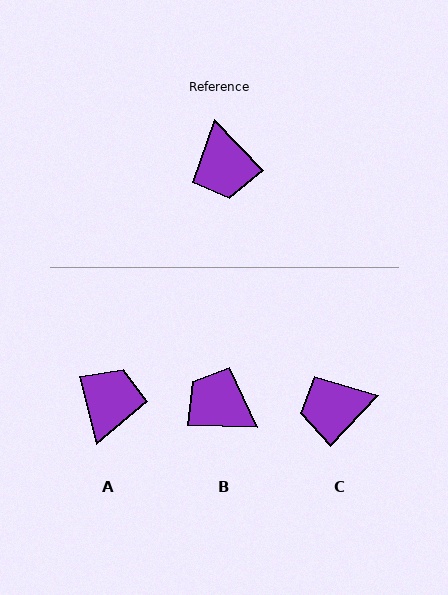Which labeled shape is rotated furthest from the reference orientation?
A, about 150 degrees away.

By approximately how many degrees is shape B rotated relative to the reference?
Approximately 136 degrees clockwise.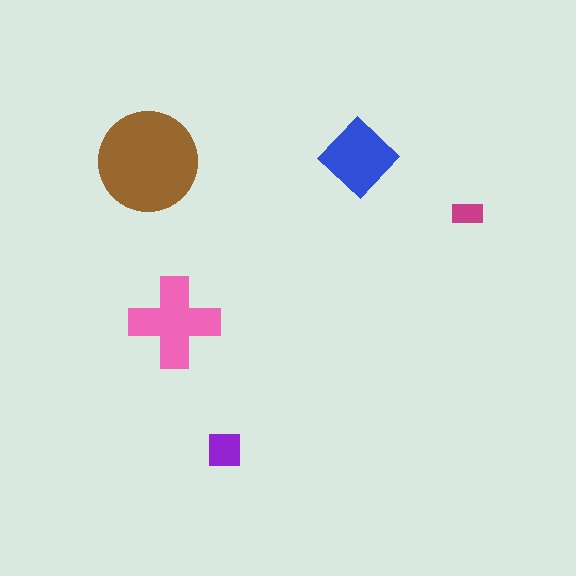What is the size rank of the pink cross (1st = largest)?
2nd.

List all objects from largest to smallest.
The brown circle, the pink cross, the blue diamond, the purple square, the magenta rectangle.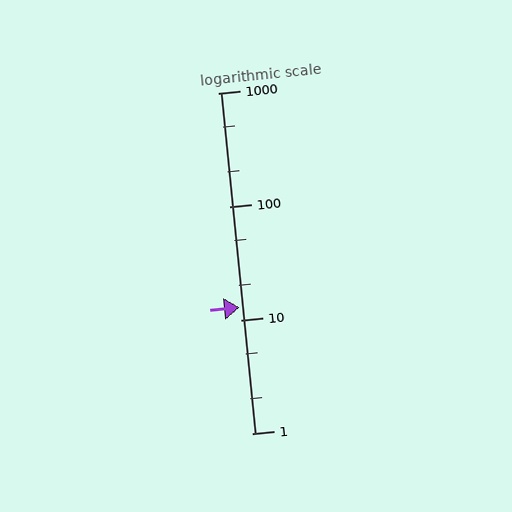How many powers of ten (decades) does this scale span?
The scale spans 3 decades, from 1 to 1000.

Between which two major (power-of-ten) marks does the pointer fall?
The pointer is between 10 and 100.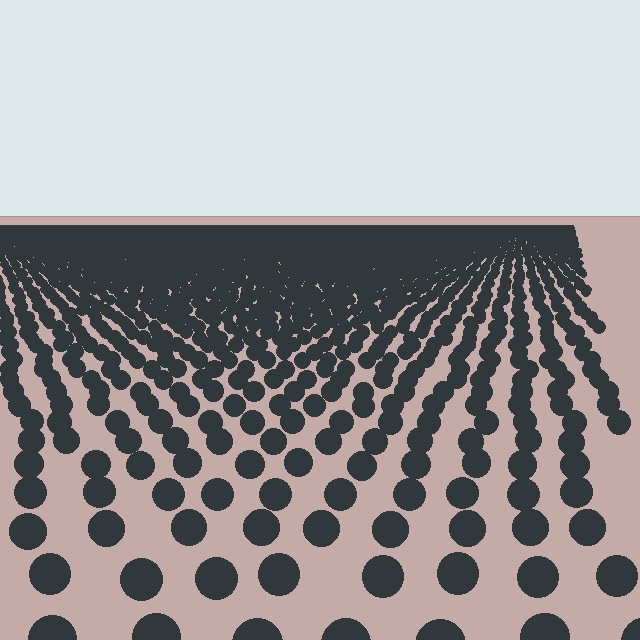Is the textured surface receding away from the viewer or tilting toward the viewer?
The surface is receding away from the viewer. Texture elements get smaller and denser toward the top.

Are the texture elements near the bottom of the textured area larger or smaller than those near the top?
Larger. Near the bottom, elements are closer to the viewer and appear at a bigger on-screen size.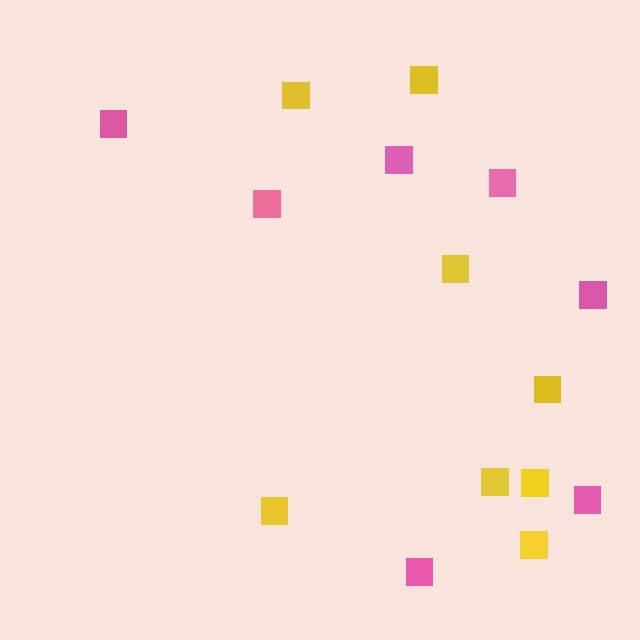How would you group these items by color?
There are 2 groups: one group of yellow squares (8) and one group of pink squares (7).